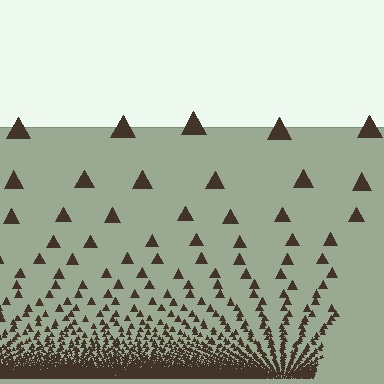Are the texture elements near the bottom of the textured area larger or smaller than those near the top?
Smaller. The gradient is inverted — elements near the bottom are smaller and denser.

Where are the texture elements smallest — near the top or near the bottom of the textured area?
Near the bottom.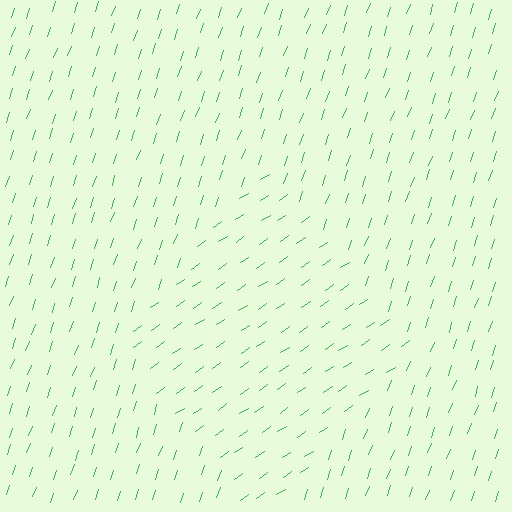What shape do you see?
I see a diamond.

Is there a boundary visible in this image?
Yes, there is a texture boundary formed by a change in line orientation.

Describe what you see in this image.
The image is filled with small green line segments. A diamond region in the image has lines oriented differently from the surrounding lines, creating a visible texture boundary.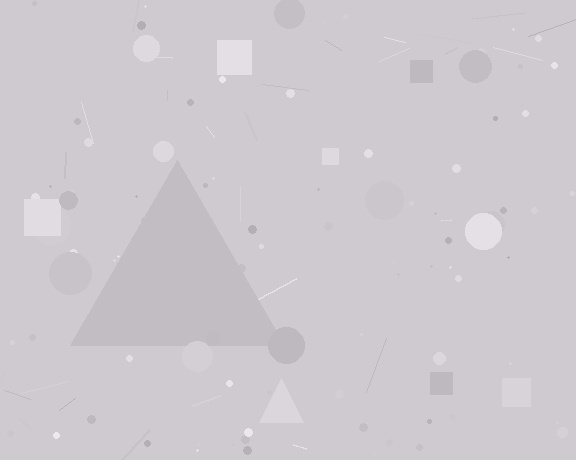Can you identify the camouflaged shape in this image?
The camouflaged shape is a triangle.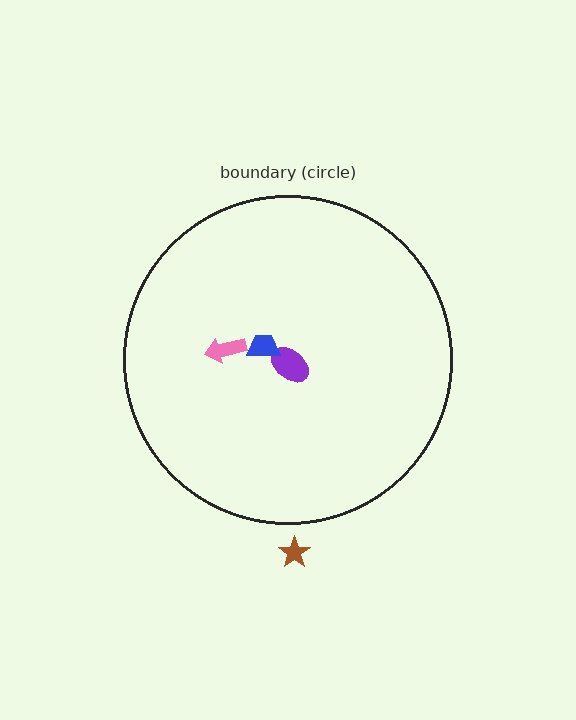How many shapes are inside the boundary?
3 inside, 1 outside.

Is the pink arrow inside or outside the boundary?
Inside.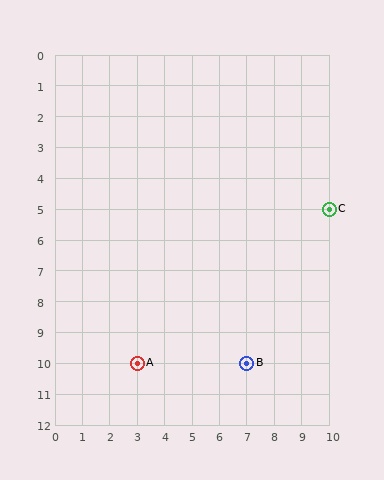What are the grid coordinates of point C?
Point C is at grid coordinates (10, 5).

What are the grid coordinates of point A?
Point A is at grid coordinates (3, 10).